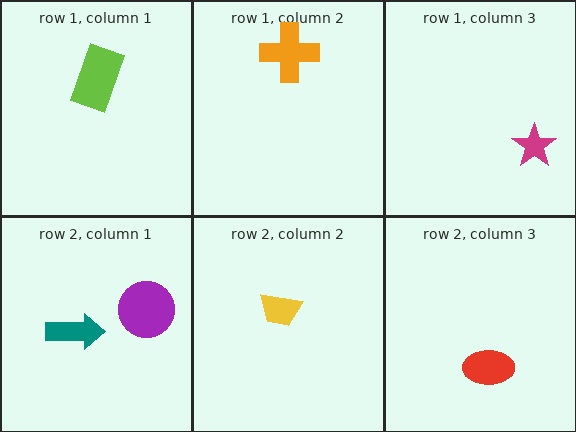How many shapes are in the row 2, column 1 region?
2.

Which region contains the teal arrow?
The row 2, column 1 region.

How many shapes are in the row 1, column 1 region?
1.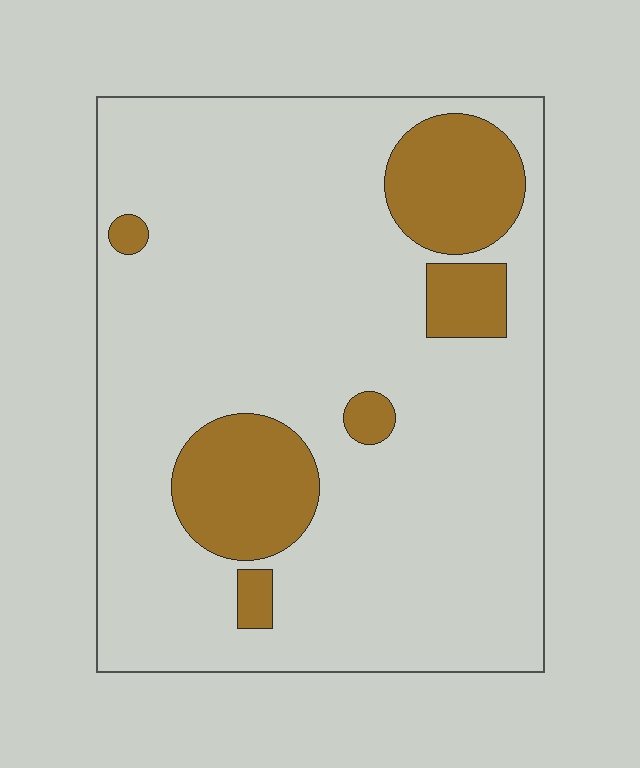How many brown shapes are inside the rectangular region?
6.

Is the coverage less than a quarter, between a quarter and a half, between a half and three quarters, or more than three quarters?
Less than a quarter.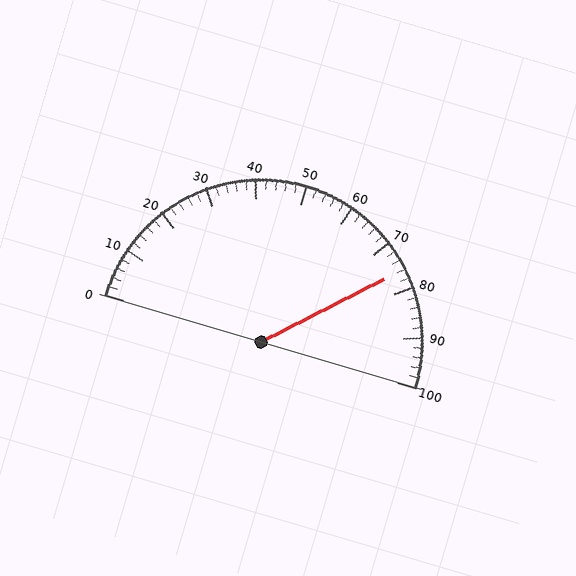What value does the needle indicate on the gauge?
The needle indicates approximately 76.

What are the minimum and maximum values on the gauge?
The gauge ranges from 0 to 100.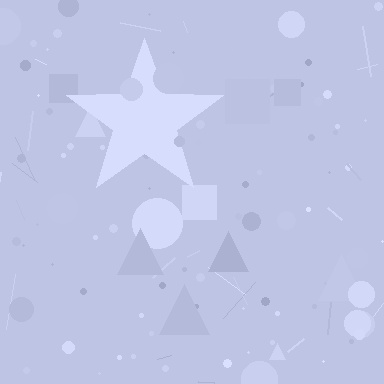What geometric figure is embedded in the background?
A star is embedded in the background.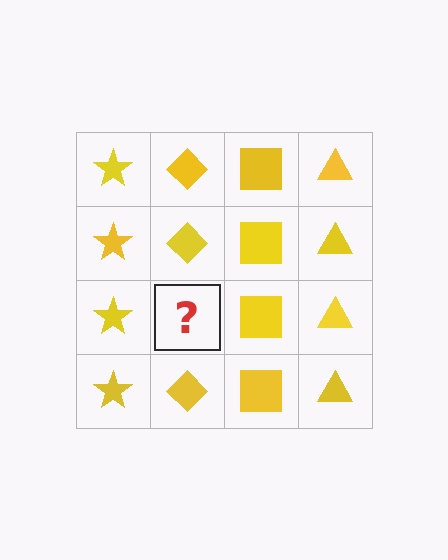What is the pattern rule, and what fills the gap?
The rule is that each column has a consistent shape. The gap should be filled with a yellow diamond.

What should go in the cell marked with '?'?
The missing cell should contain a yellow diamond.